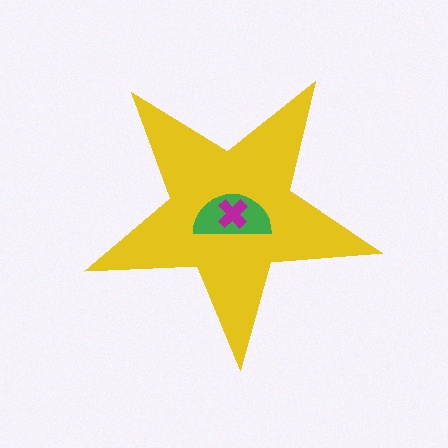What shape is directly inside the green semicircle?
The magenta cross.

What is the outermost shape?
The yellow star.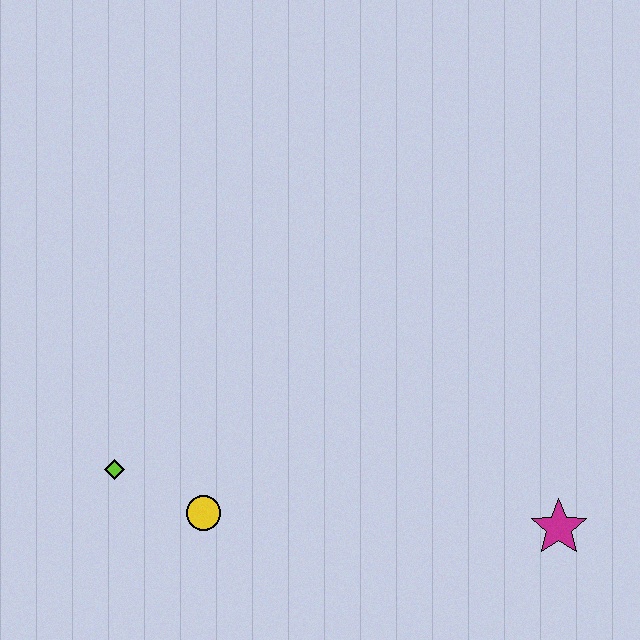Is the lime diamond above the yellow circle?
Yes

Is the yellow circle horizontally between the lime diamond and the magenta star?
Yes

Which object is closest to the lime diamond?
The yellow circle is closest to the lime diamond.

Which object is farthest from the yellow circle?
The magenta star is farthest from the yellow circle.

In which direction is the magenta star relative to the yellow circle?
The magenta star is to the right of the yellow circle.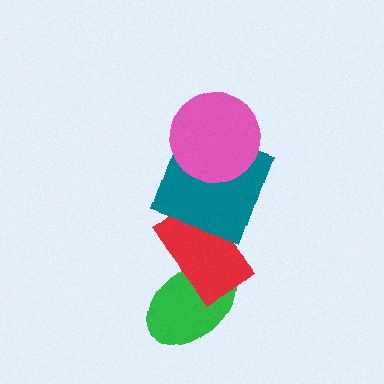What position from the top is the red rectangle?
The red rectangle is 3rd from the top.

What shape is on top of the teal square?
The pink circle is on top of the teal square.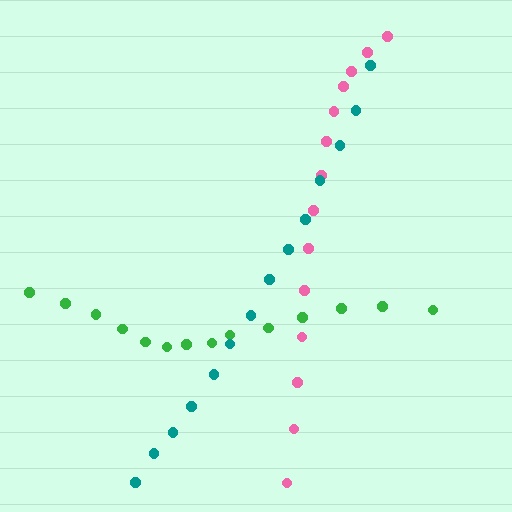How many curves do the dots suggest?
There are 3 distinct paths.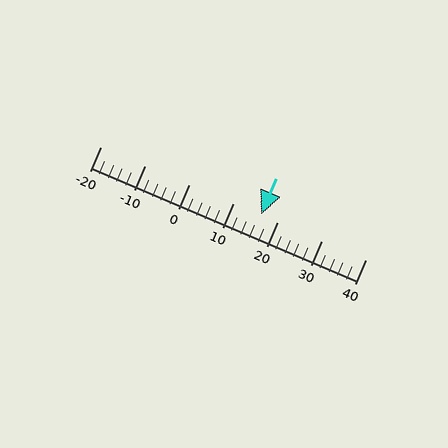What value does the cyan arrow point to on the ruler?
The cyan arrow points to approximately 16.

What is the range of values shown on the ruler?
The ruler shows values from -20 to 40.